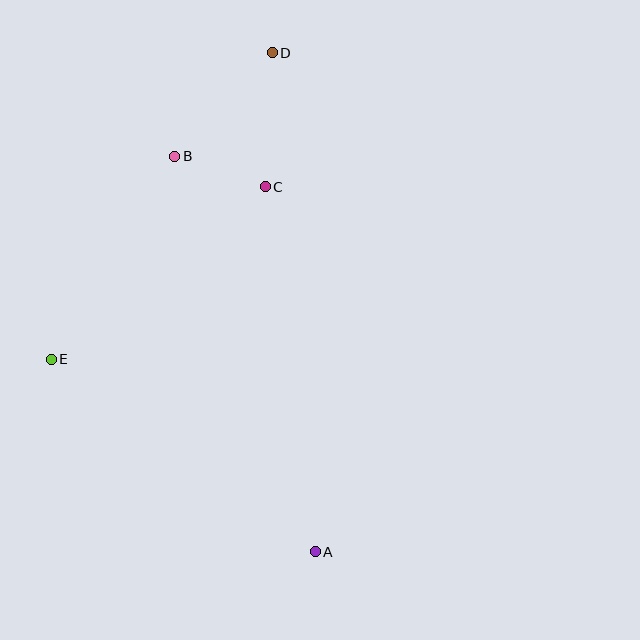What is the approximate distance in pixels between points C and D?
The distance between C and D is approximately 134 pixels.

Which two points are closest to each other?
Points B and C are closest to each other.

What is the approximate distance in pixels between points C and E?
The distance between C and E is approximately 275 pixels.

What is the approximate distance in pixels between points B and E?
The distance between B and E is approximately 237 pixels.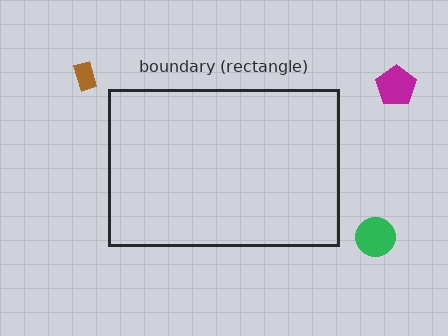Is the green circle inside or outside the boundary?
Outside.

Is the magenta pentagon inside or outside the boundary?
Outside.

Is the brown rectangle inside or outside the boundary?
Outside.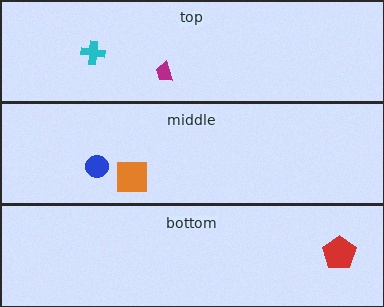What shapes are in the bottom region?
The red pentagon.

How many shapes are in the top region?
2.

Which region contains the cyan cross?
The top region.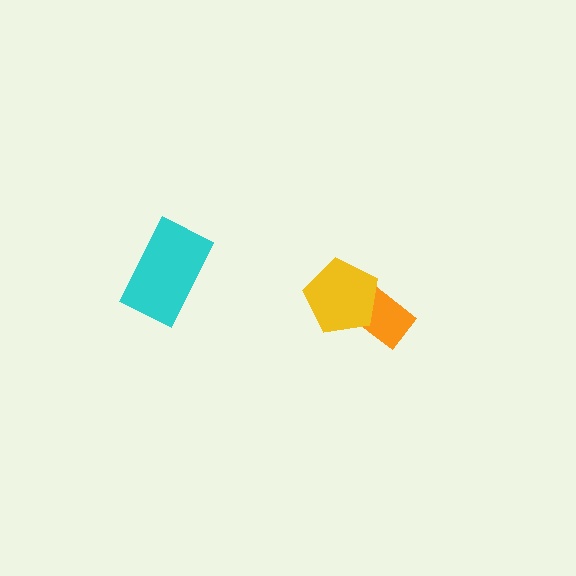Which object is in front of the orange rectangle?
The yellow pentagon is in front of the orange rectangle.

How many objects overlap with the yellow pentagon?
1 object overlaps with the yellow pentagon.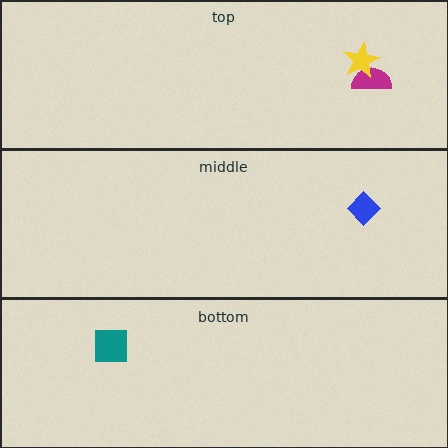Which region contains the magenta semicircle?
The top region.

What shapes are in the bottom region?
The teal square.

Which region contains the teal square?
The bottom region.